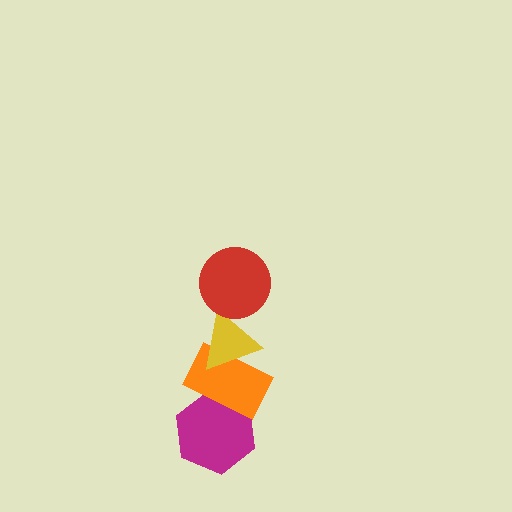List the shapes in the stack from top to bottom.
From top to bottom: the red circle, the yellow triangle, the orange rectangle, the magenta hexagon.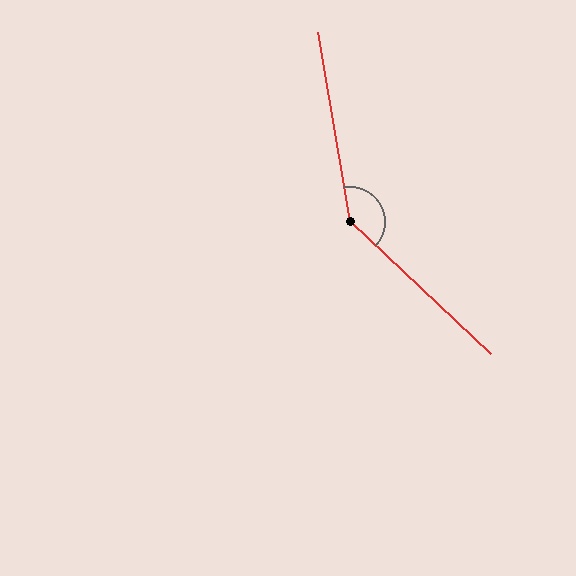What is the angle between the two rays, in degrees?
Approximately 143 degrees.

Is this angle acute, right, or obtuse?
It is obtuse.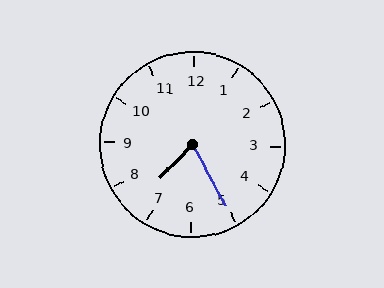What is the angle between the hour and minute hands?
Approximately 72 degrees.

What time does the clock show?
7:25.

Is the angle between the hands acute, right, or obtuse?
It is acute.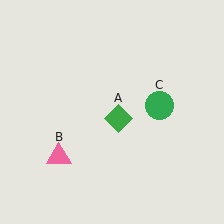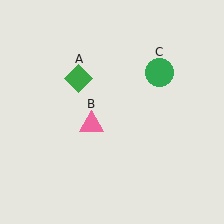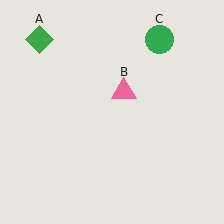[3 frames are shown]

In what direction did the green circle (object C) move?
The green circle (object C) moved up.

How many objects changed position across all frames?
3 objects changed position: green diamond (object A), pink triangle (object B), green circle (object C).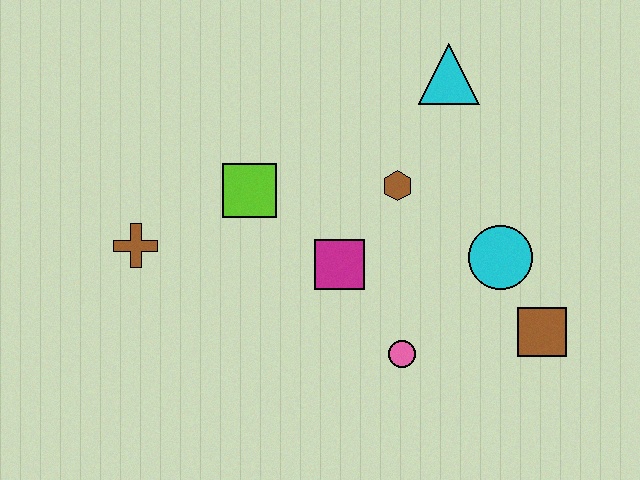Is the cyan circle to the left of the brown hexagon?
No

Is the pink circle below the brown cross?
Yes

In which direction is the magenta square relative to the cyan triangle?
The magenta square is below the cyan triangle.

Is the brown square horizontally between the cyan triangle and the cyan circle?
No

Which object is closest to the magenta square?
The brown hexagon is closest to the magenta square.